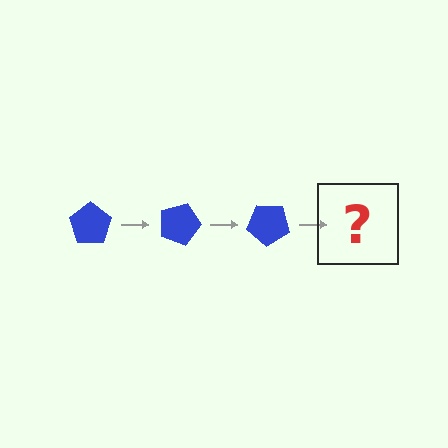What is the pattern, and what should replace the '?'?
The pattern is that the pentagon rotates 20 degrees each step. The '?' should be a blue pentagon rotated 60 degrees.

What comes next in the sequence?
The next element should be a blue pentagon rotated 60 degrees.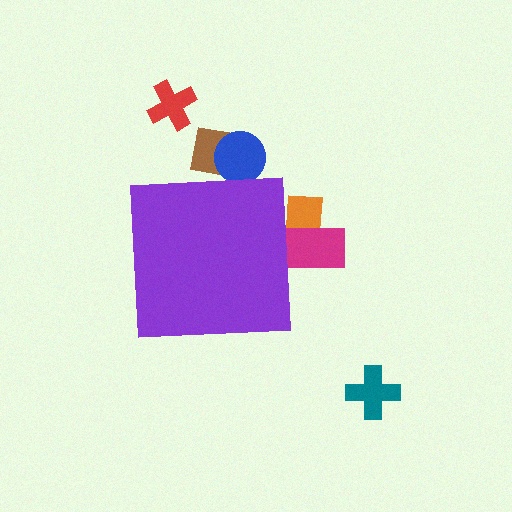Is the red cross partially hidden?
No, the red cross is fully visible.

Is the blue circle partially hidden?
Yes, the blue circle is partially hidden behind the purple square.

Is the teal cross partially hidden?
No, the teal cross is fully visible.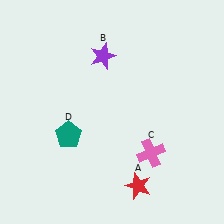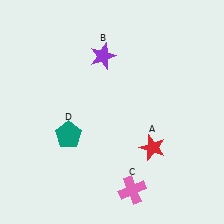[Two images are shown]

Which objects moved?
The objects that moved are: the red star (A), the pink cross (C).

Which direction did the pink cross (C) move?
The pink cross (C) moved down.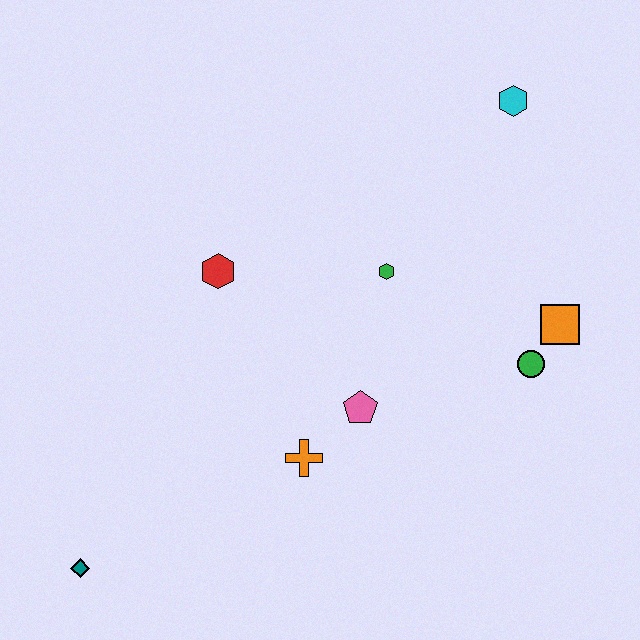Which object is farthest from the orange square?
The teal diamond is farthest from the orange square.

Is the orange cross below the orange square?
Yes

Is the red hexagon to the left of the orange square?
Yes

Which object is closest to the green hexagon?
The pink pentagon is closest to the green hexagon.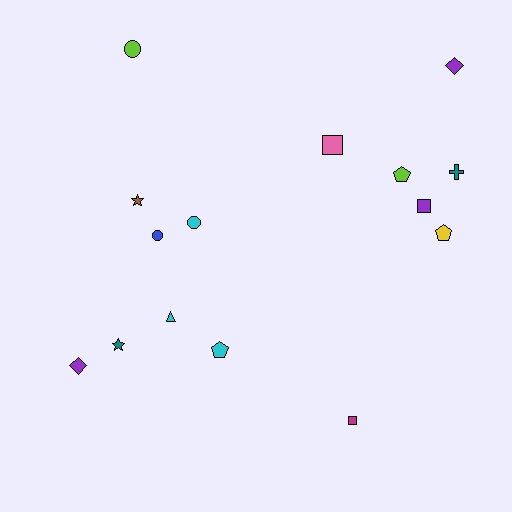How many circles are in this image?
There are 3 circles.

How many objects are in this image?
There are 15 objects.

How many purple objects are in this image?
There are 3 purple objects.